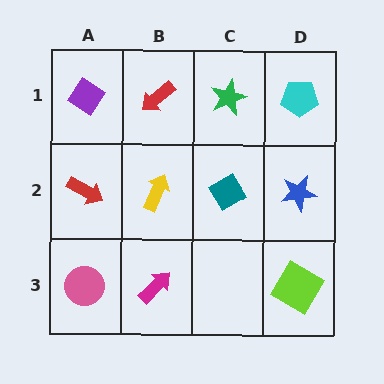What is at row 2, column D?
A blue star.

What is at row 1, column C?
A green star.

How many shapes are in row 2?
4 shapes.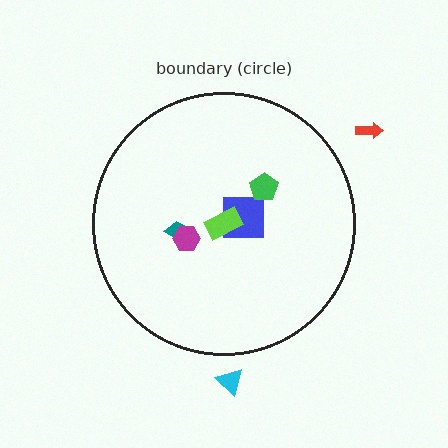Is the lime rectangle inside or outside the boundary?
Inside.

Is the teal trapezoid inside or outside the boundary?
Inside.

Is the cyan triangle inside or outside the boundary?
Outside.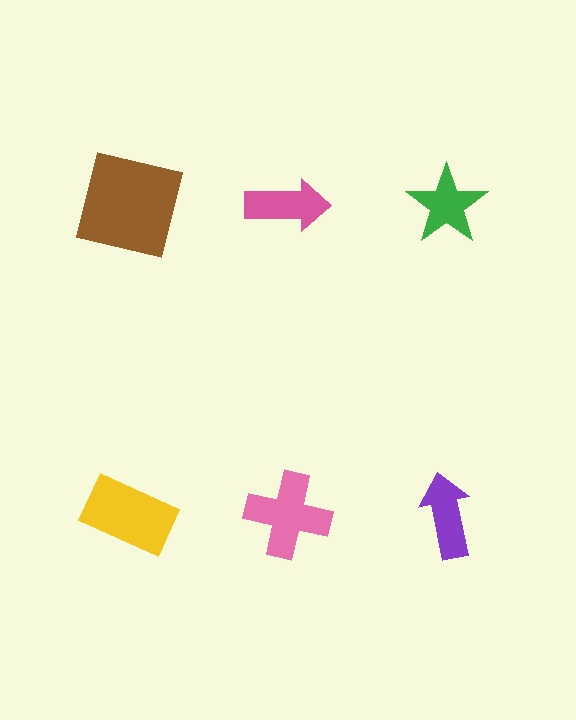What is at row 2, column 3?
A purple arrow.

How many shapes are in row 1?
3 shapes.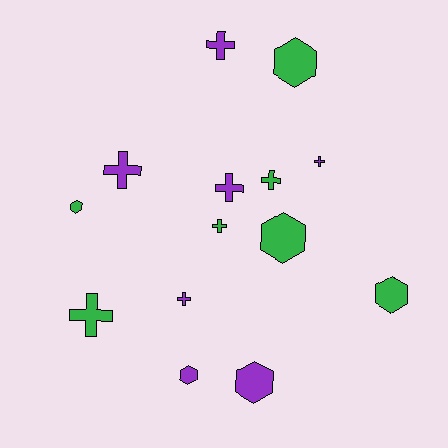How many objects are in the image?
There are 14 objects.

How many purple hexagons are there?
There are 2 purple hexagons.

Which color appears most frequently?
Green, with 7 objects.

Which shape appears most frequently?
Cross, with 8 objects.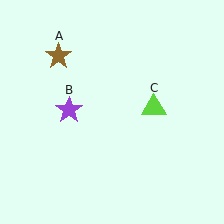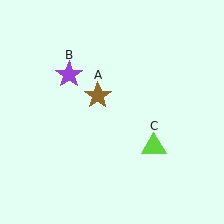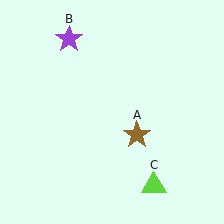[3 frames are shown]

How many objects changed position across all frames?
3 objects changed position: brown star (object A), purple star (object B), lime triangle (object C).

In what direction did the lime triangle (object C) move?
The lime triangle (object C) moved down.